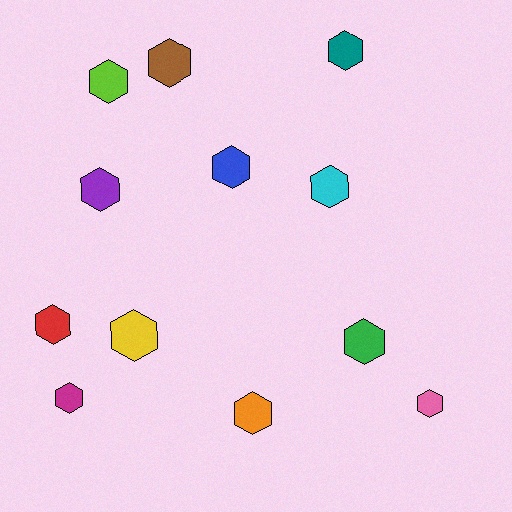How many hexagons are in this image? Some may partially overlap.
There are 12 hexagons.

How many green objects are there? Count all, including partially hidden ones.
There is 1 green object.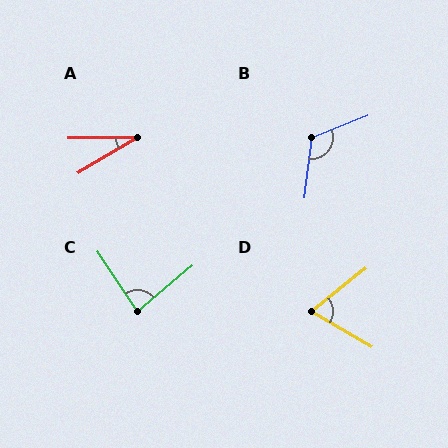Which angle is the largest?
B, at approximately 119 degrees.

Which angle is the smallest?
A, at approximately 30 degrees.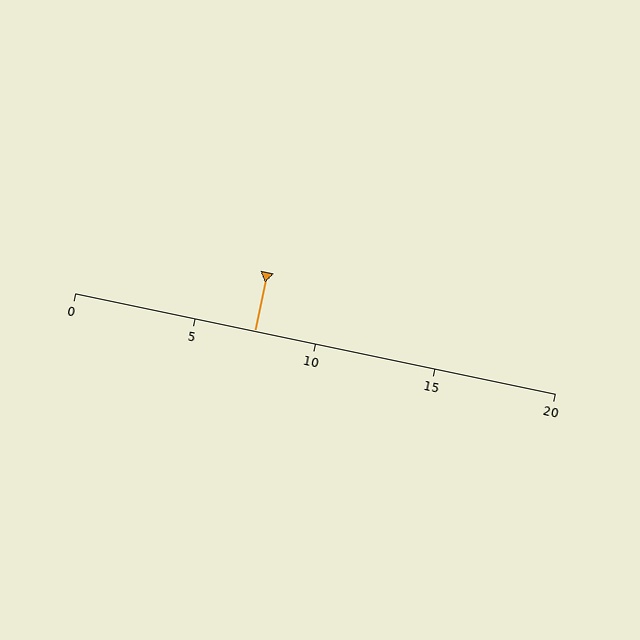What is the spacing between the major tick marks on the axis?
The major ticks are spaced 5 apart.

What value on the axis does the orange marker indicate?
The marker indicates approximately 7.5.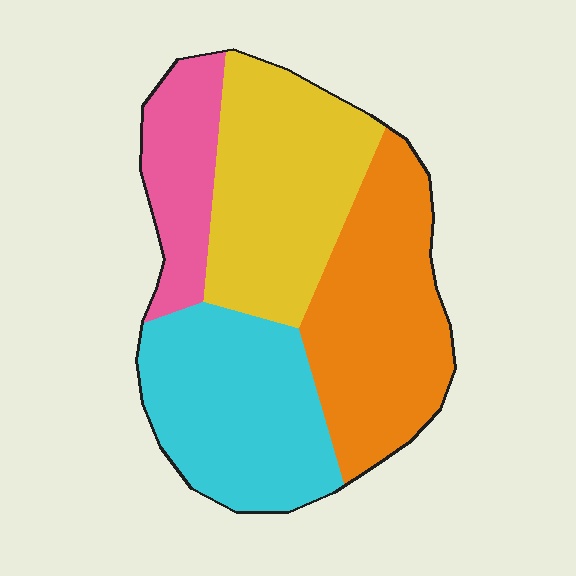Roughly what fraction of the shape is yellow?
Yellow takes up about one quarter (1/4) of the shape.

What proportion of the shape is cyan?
Cyan takes up about one quarter (1/4) of the shape.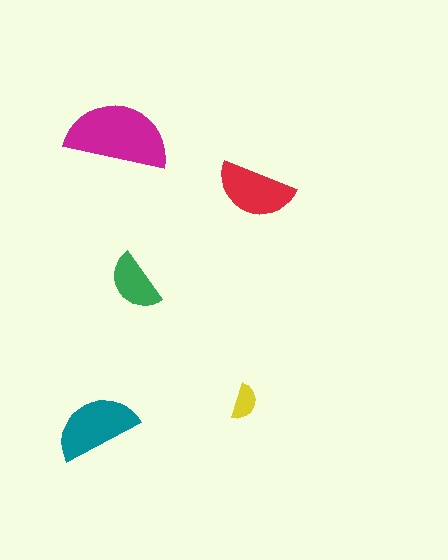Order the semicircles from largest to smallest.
the magenta one, the teal one, the red one, the green one, the yellow one.